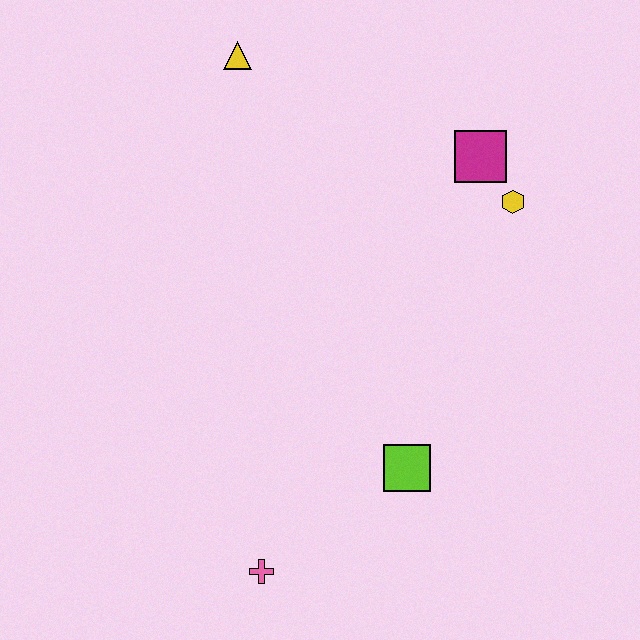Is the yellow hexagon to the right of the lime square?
Yes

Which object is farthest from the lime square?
The yellow triangle is farthest from the lime square.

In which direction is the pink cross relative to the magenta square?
The pink cross is below the magenta square.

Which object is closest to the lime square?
The pink cross is closest to the lime square.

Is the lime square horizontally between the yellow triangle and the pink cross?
No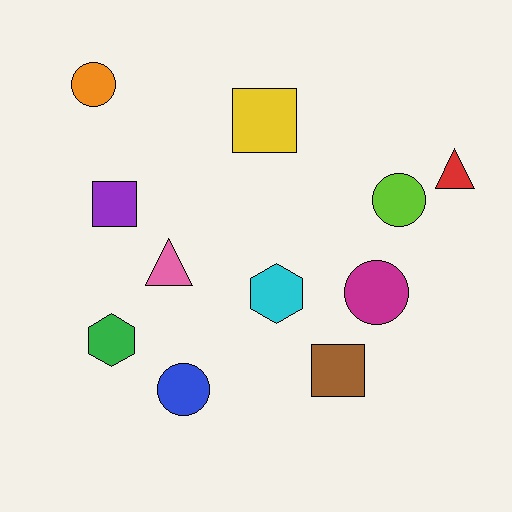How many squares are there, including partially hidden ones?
There are 3 squares.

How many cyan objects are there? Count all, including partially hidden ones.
There is 1 cyan object.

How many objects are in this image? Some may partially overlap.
There are 11 objects.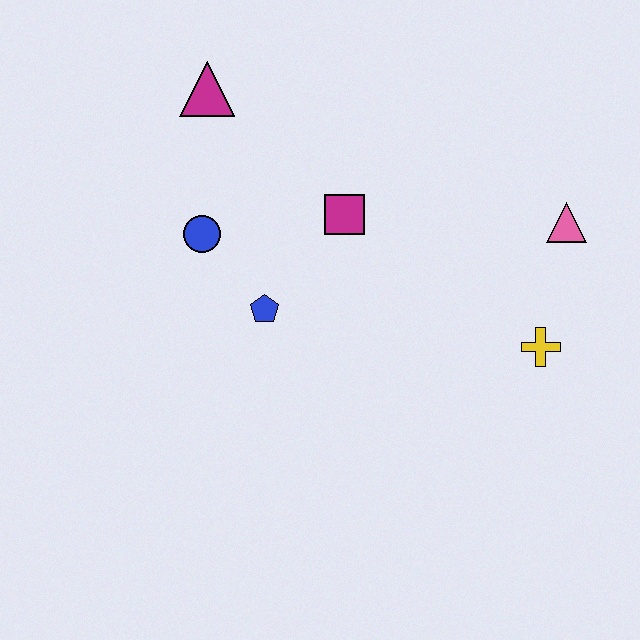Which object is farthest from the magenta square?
The yellow cross is farthest from the magenta square.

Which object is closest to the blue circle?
The blue pentagon is closest to the blue circle.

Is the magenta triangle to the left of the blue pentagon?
Yes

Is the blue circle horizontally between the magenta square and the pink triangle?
No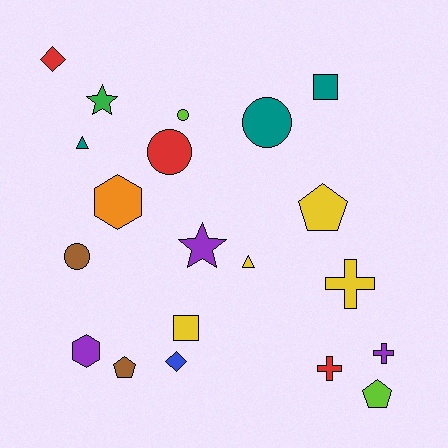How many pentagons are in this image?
There are 3 pentagons.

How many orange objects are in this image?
There is 1 orange object.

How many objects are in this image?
There are 20 objects.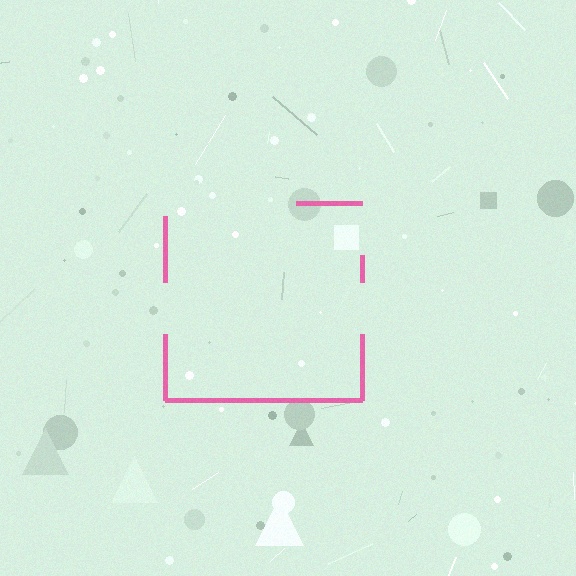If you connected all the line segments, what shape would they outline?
They would outline a square.